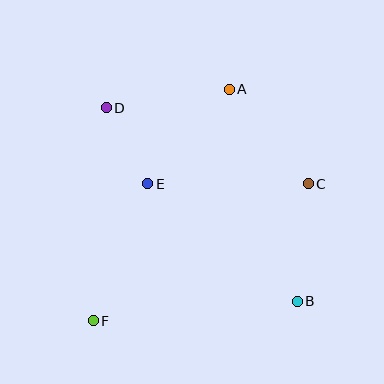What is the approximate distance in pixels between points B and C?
The distance between B and C is approximately 118 pixels.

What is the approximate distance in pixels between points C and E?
The distance between C and E is approximately 161 pixels.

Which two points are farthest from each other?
Points B and D are farthest from each other.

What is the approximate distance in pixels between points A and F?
The distance between A and F is approximately 269 pixels.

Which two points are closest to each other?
Points D and E are closest to each other.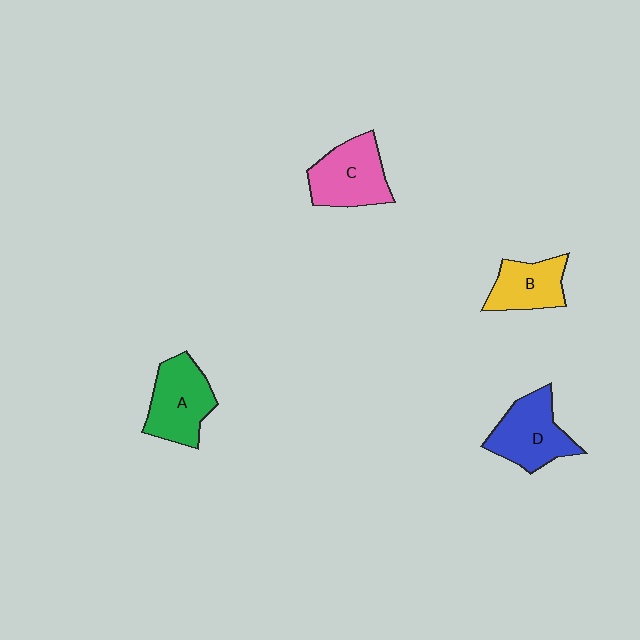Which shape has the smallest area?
Shape B (yellow).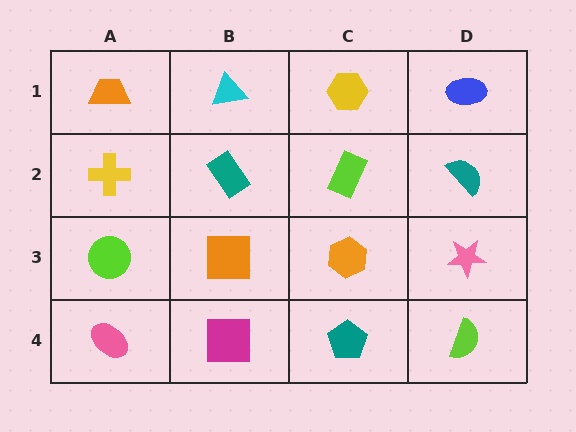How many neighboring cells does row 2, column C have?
4.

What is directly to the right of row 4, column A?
A magenta square.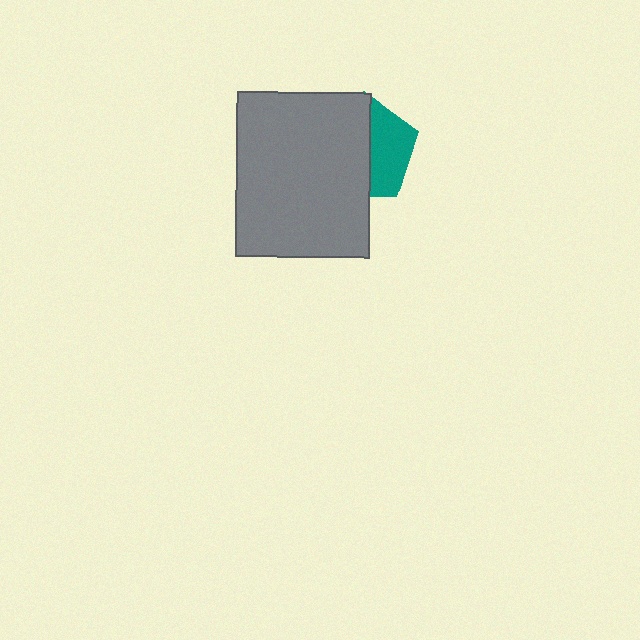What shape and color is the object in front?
The object in front is a gray rectangle.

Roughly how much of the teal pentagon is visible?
A small part of it is visible (roughly 40%).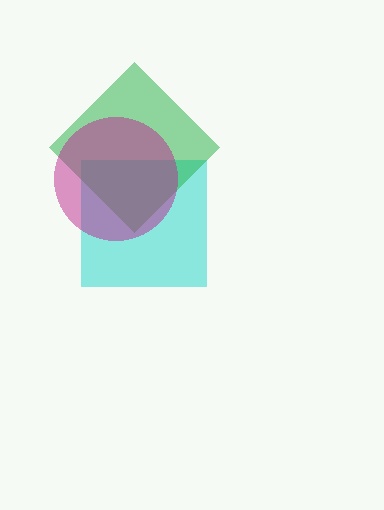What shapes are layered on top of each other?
The layered shapes are: a cyan square, a green diamond, a magenta circle.